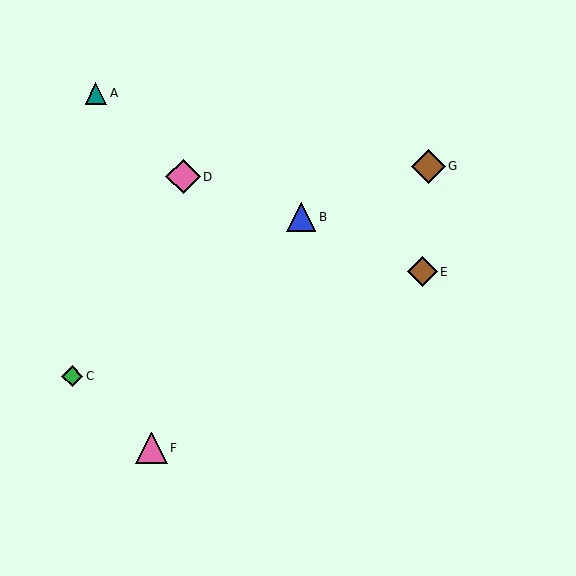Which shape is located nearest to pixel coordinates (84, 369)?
The green diamond (labeled C) at (72, 376) is nearest to that location.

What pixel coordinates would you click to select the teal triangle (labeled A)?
Click at (96, 93) to select the teal triangle A.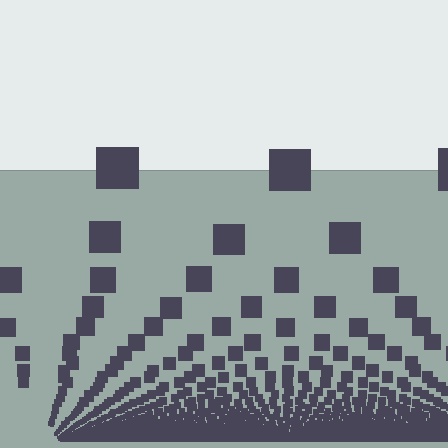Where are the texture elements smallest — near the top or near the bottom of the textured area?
Near the bottom.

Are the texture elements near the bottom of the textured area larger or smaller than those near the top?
Smaller. The gradient is inverted — elements near the bottom are smaller and denser.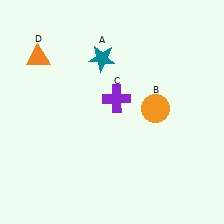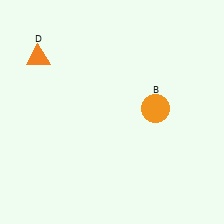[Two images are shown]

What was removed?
The purple cross (C), the teal star (A) were removed in Image 2.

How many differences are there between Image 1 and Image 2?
There are 2 differences between the two images.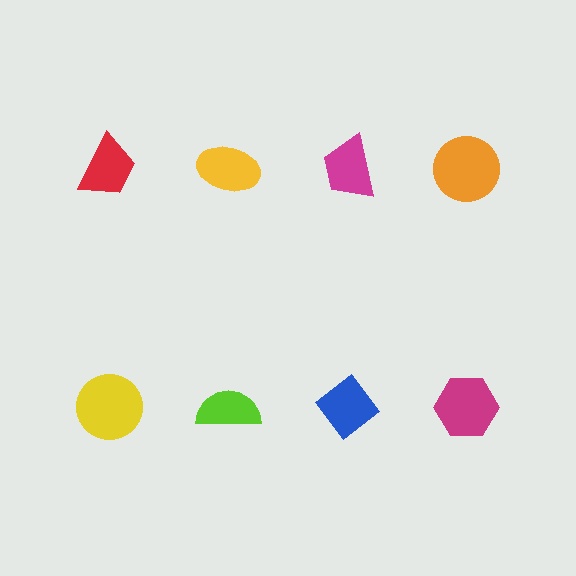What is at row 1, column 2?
A yellow ellipse.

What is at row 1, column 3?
A magenta trapezoid.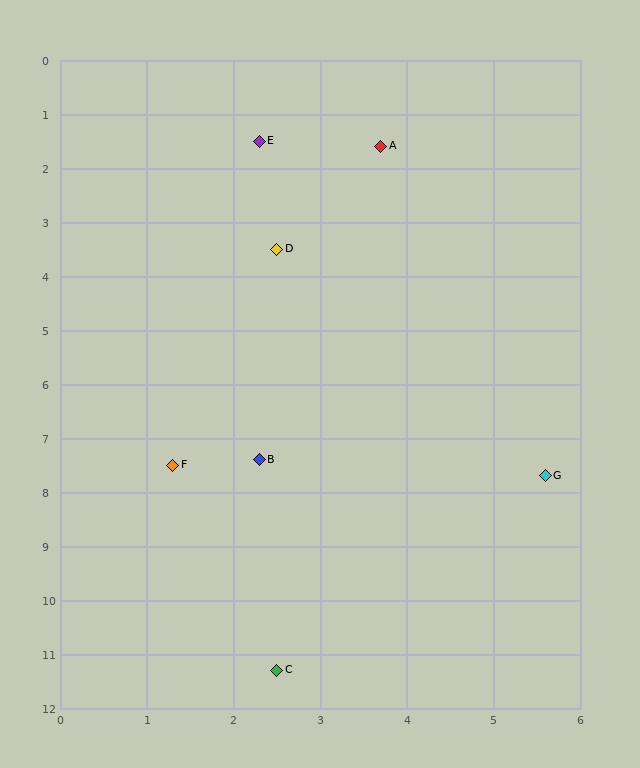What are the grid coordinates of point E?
Point E is at approximately (2.3, 1.5).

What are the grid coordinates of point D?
Point D is at approximately (2.5, 3.5).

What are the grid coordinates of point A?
Point A is at approximately (3.7, 1.6).